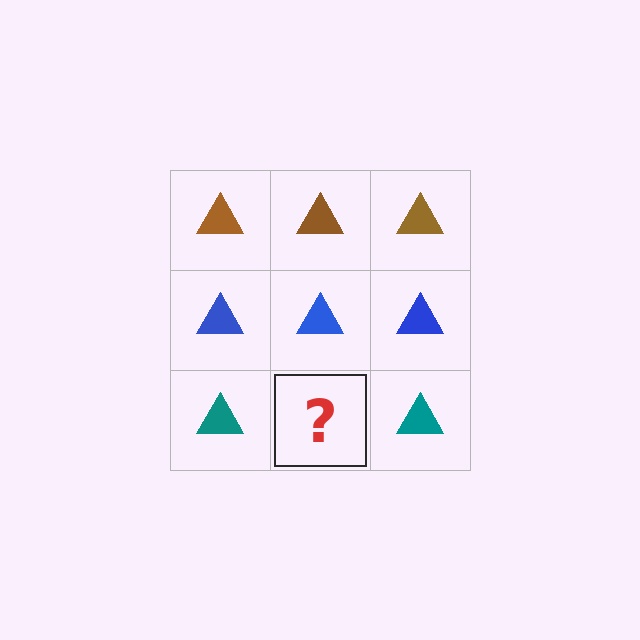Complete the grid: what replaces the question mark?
The question mark should be replaced with a teal triangle.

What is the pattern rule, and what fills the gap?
The rule is that each row has a consistent color. The gap should be filled with a teal triangle.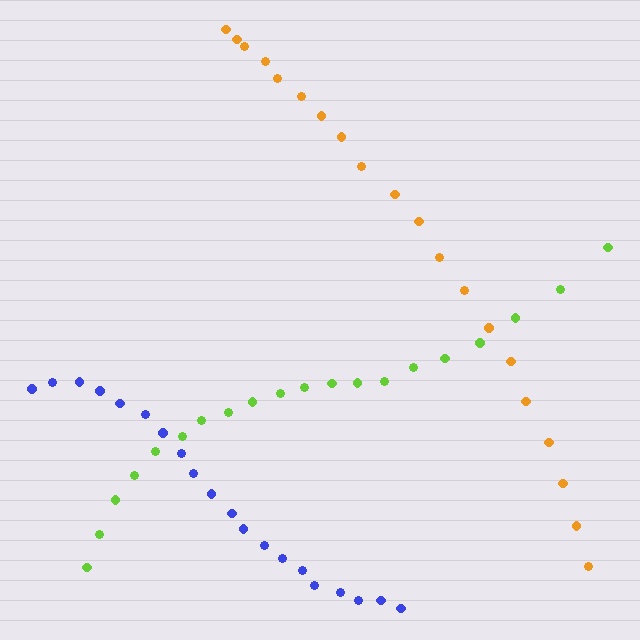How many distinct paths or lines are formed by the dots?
There are 3 distinct paths.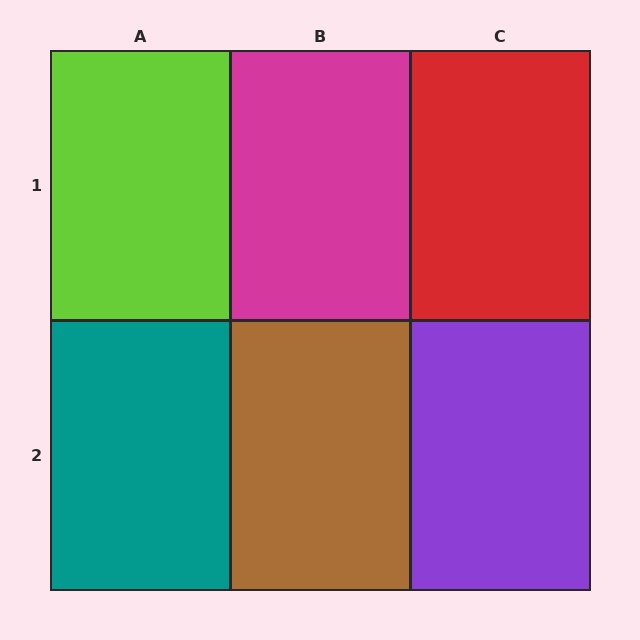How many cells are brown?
1 cell is brown.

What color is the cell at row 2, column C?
Purple.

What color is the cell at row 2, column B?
Brown.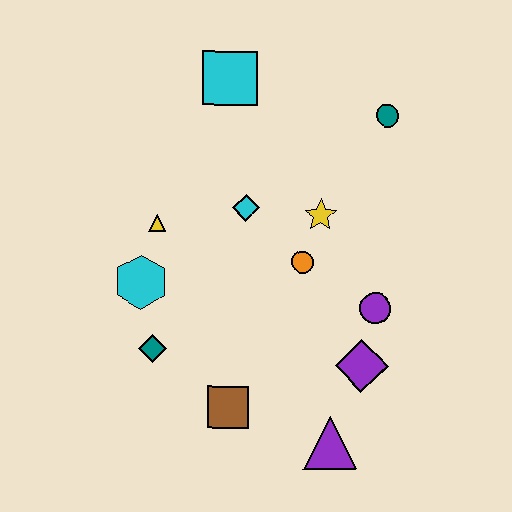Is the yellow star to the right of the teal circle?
No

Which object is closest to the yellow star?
The orange circle is closest to the yellow star.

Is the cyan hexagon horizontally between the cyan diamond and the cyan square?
No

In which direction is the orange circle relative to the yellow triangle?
The orange circle is to the right of the yellow triangle.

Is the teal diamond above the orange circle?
No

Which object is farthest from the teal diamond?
The teal circle is farthest from the teal diamond.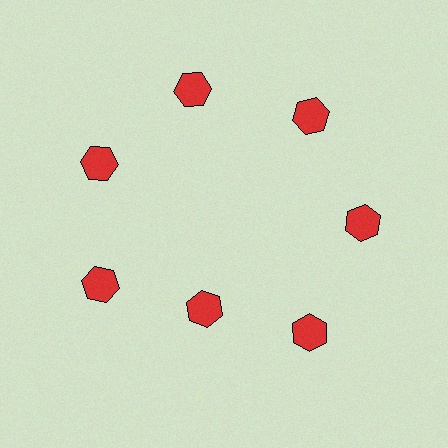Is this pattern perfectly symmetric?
No. The 7 red hexagons are arranged in a ring, but one element near the 6 o'clock position is pulled inward toward the center, breaking the 7-fold rotational symmetry.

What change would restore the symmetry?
The symmetry would be restored by moving it outward, back onto the ring so that all 7 hexagons sit at equal angles and equal distance from the center.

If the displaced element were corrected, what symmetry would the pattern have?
It would have 7-fold rotational symmetry — the pattern would map onto itself every 51 degrees.